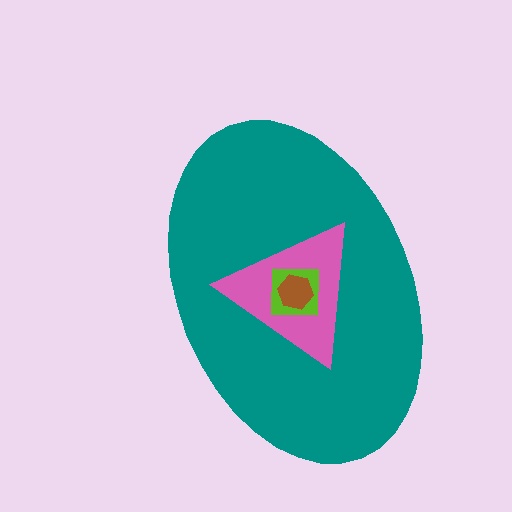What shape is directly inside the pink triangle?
The lime square.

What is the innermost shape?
The brown hexagon.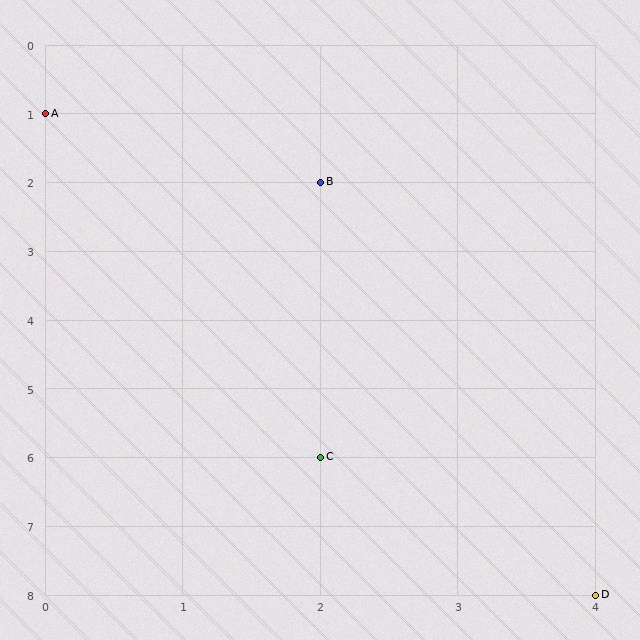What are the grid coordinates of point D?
Point D is at grid coordinates (4, 8).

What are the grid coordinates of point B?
Point B is at grid coordinates (2, 2).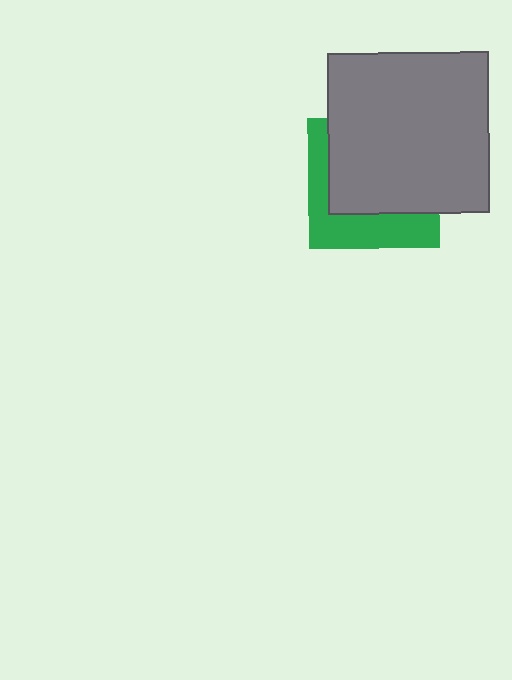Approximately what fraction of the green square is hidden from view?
Roughly 63% of the green square is hidden behind the gray square.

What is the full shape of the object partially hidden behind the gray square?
The partially hidden object is a green square.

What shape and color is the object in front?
The object in front is a gray square.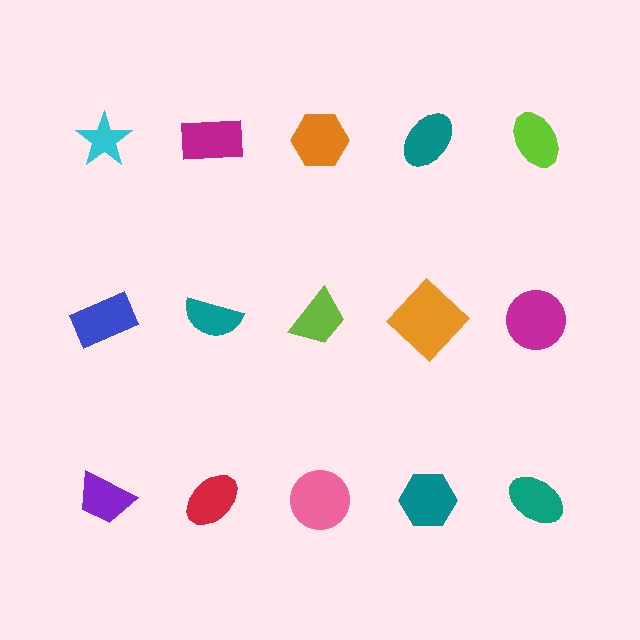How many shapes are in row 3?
5 shapes.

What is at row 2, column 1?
A blue rectangle.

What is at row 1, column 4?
A teal ellipse.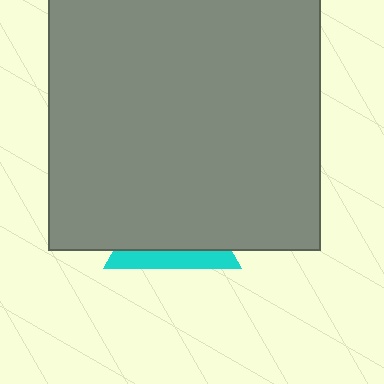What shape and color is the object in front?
The object in front is a gray square.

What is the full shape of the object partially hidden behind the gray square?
The partially hidden object is a cyan triangle.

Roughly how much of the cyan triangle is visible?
A small part of it is visible (roughly 27%).